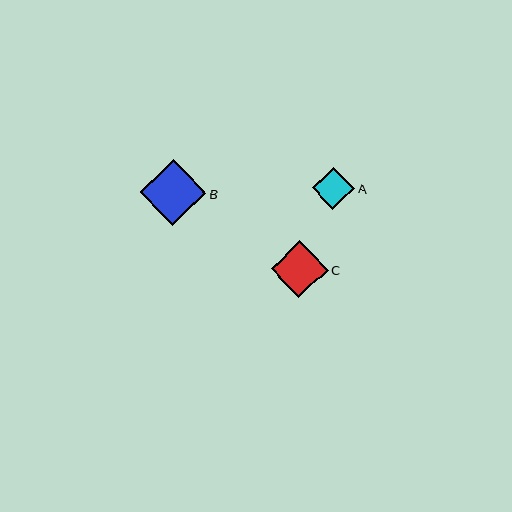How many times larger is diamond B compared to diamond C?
Diamond B is approximately 1.2 times the size of diamond C.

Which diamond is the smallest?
Diamond A is the smallest with a size of approximately 42 pixels.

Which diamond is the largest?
Diamond B is the largest with a size of approximately 66 pixels.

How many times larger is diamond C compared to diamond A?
Diamond C is approximately 1.3 times the size of diamond A.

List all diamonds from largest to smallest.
From largest to smallest: B, C, A.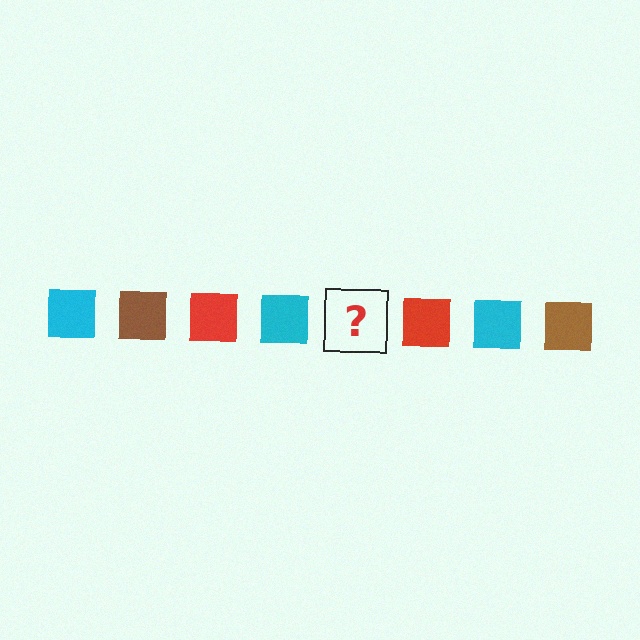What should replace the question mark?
The question mark should be replaced with a brown square.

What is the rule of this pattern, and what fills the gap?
The rule is that the pattern cycles through cyan, brown, red squares. The gap should be filled with a brown square.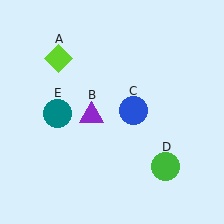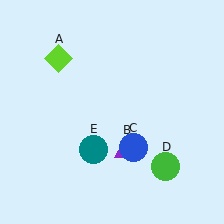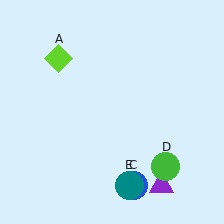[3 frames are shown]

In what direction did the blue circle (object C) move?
The blue circle (object C) moved down.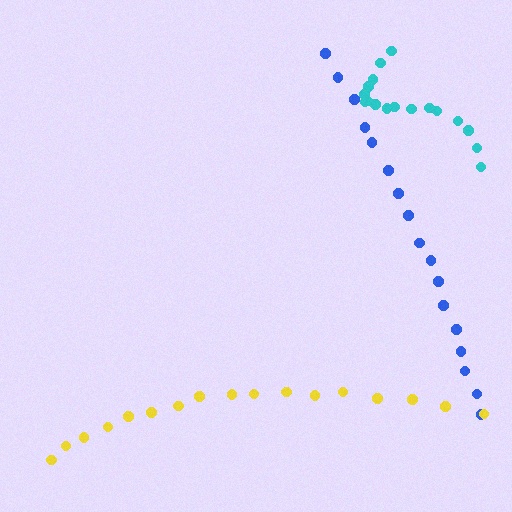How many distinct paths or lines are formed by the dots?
There are 3 distinct paths.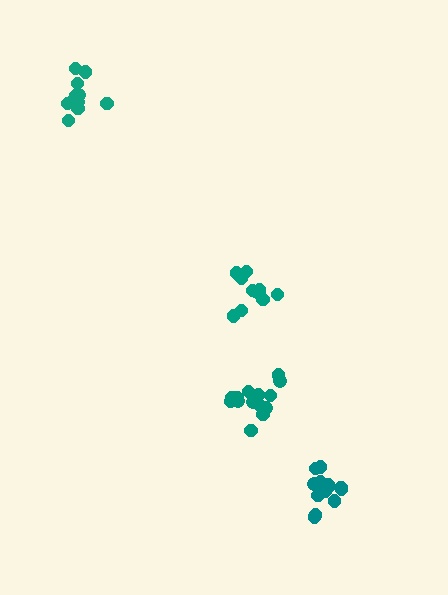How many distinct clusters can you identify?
There are 4 distinct clusters.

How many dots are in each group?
Group 1: 11 dots, Group 2: 15 dots, Group 3: 12 dots, Group 4: 16 dots (54 total).